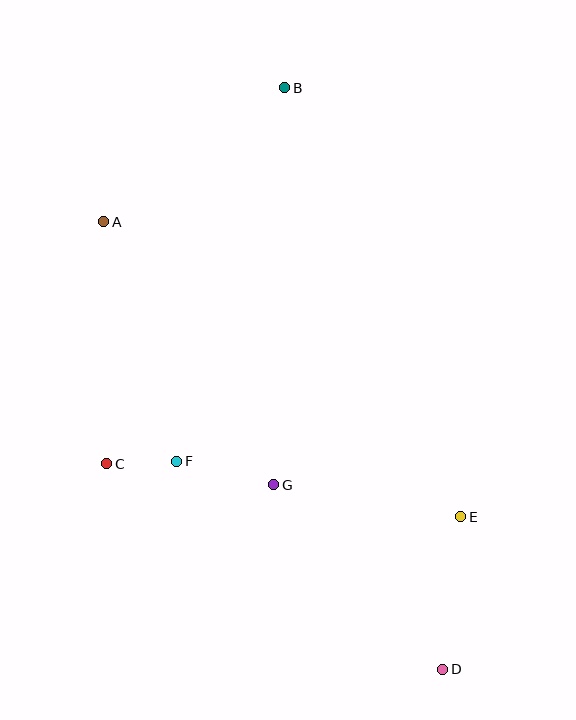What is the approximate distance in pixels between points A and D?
The distance between A and D is approximately 561 pixels.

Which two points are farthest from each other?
Points B and D are farthest from each other.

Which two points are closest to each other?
Points C and F are closest to each other.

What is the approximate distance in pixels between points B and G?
The distance between B and G is approximately 397 pixels.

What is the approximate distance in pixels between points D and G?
The distance between D and G is approximately 250 pixels.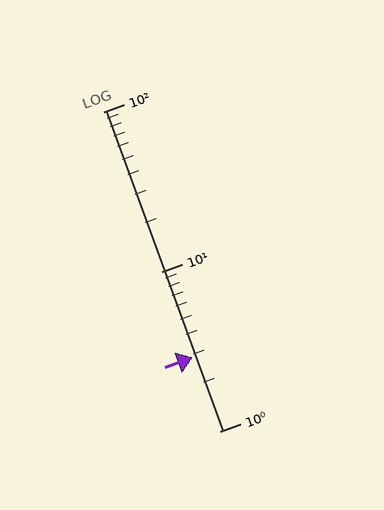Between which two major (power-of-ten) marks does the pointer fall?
The pointer is between 1 and 10.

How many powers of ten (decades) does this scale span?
The scale spans 2 decades, from 1 to 100.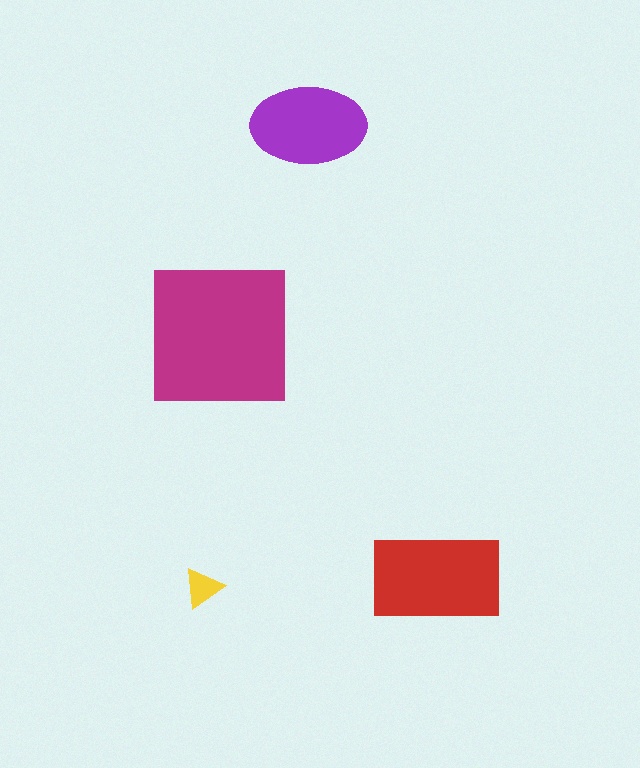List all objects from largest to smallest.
The magenta square, the red rectangle, the purple ellipse, the yellow triangle.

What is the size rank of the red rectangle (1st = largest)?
2nd.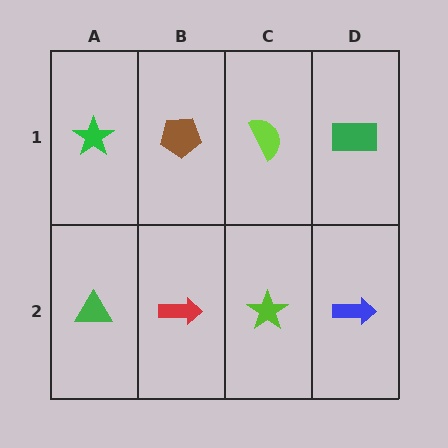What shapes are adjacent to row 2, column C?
A lime semicircle (row 1, column C), a red arrow (row 2, column B), a blue arrow (row 2, column D).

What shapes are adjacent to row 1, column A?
A green triangle (row 2, column A), a brown pentagon (row 1, column B).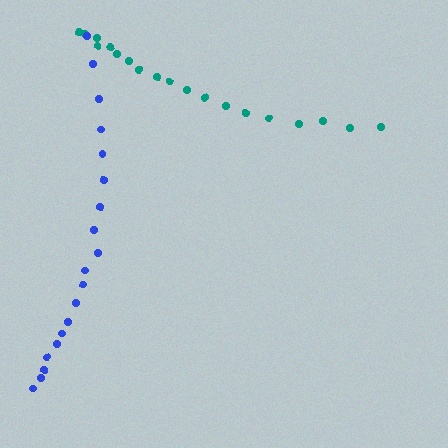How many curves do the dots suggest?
There are 2 distinct paths.